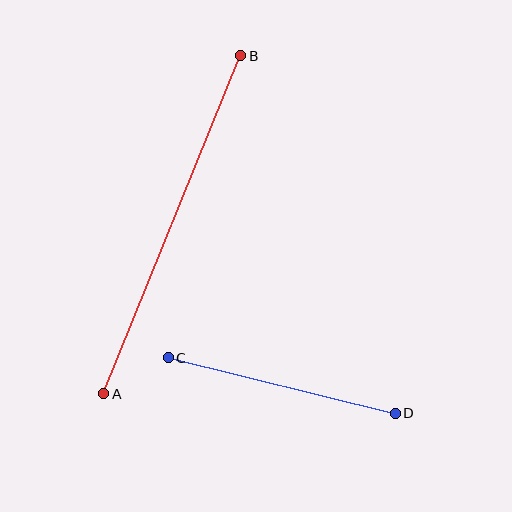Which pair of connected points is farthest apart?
Points A and B are farthest apart.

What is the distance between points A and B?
The distance is approximately 365 pixels.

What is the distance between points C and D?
The distance is approximately 234 pixels.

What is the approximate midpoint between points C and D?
The midpoint is at approximately (282, 386) pixels.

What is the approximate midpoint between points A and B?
The midpoint is at approximately (172, 225) pixels.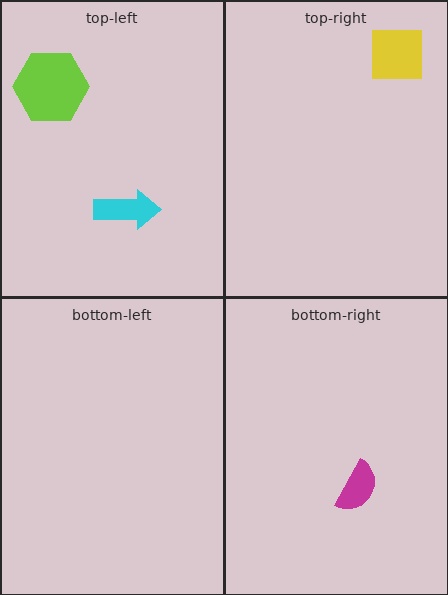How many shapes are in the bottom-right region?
1.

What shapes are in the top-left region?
The lime hexagon, the cyan arrow.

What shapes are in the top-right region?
The yellow square.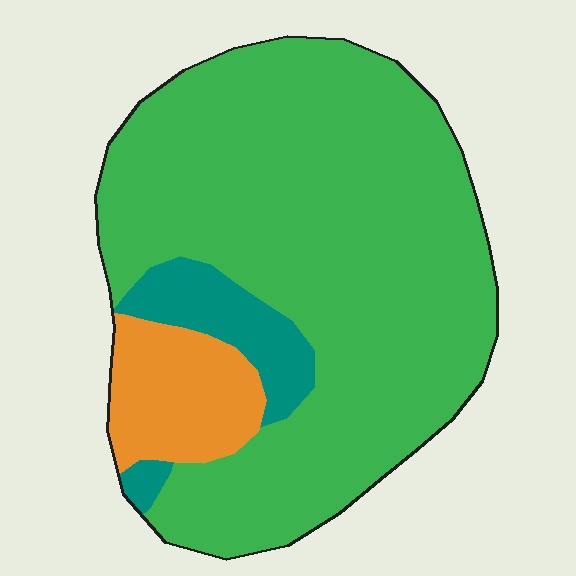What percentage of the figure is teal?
Teal takes up about one tenth (1/10) of the figure.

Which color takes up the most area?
Green, at roughly 80%.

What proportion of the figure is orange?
Orange takes up about one eighth (1/8) of the figure.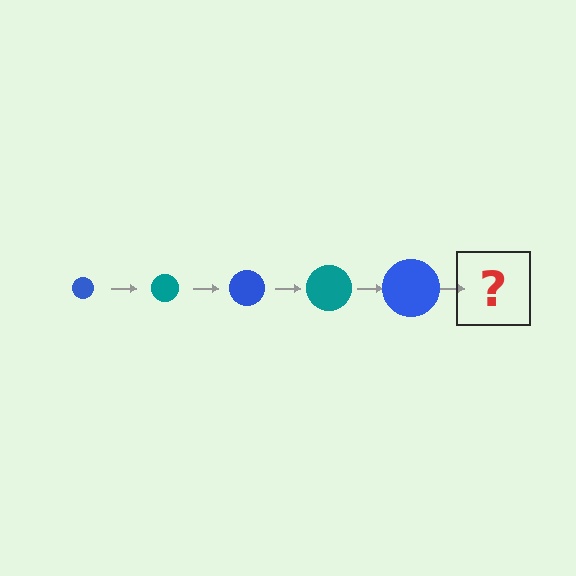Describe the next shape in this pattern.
It should be a teal circle, larger than the previous one.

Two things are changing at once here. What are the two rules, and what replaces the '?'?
The two rules are that the circle grows larger each step and the color cycles through blue and teal. The '?' should be a teal circle, larger than the previous one.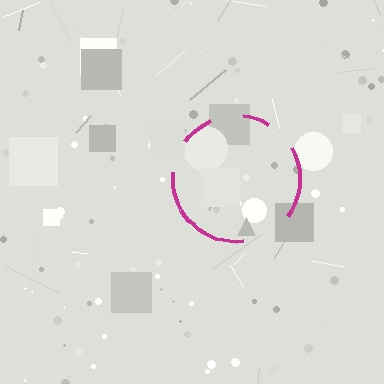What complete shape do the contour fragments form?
The contour fragments form a circle.